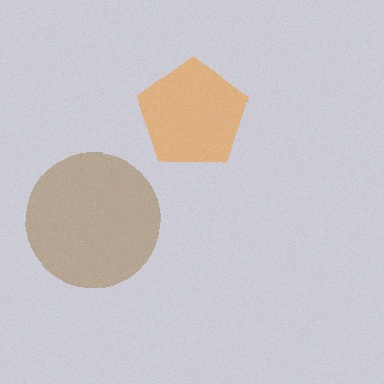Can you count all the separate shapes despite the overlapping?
Yes, there are 2 separate shapes.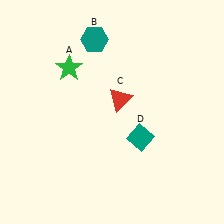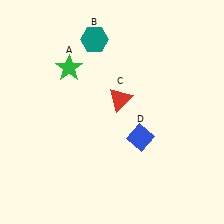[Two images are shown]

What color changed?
The diamond (D) changed from teal in Image 1 to blue in Image 2.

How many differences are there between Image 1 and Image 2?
There is 1 difference between the two images.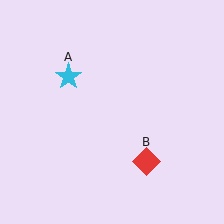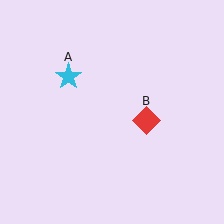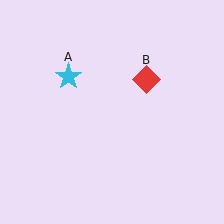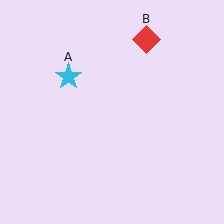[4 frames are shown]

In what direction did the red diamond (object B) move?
The red diamond (object B) moved up.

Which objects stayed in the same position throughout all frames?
Cyan star (object A) remained stationary.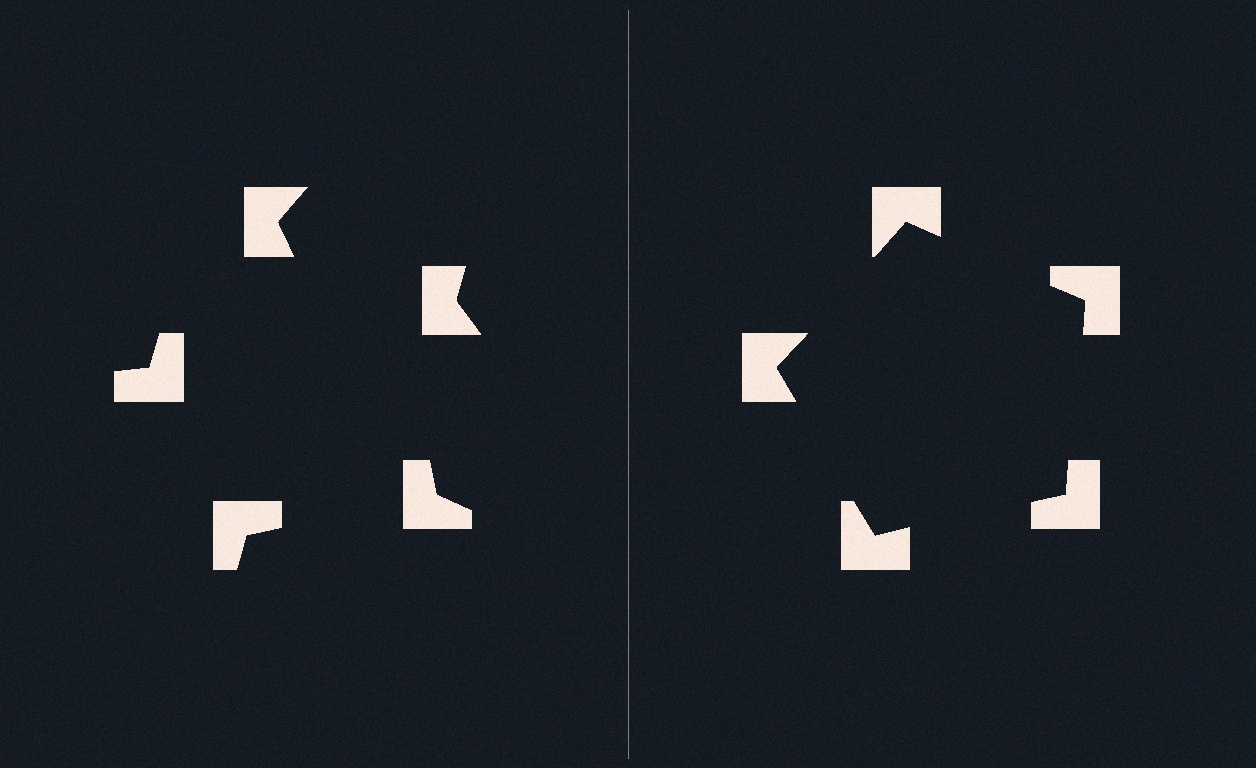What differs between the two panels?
The notched squares are positioned identically on both sides; only the wedge orientations differ. On the right they align to a pentagon; on the left they are misaligned.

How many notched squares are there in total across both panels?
10 — 5 on each side.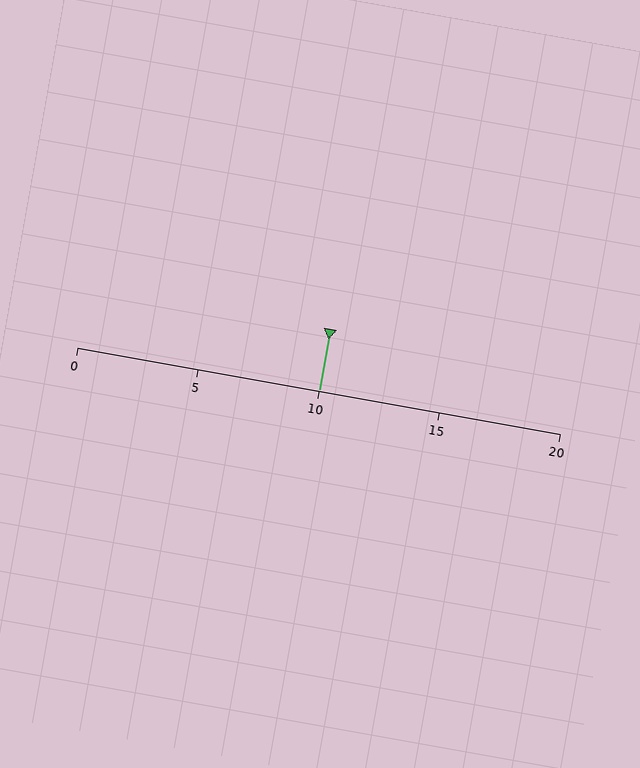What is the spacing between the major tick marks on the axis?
The major ticks are spaced 5 apart.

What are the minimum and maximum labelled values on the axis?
The axis runs from 0 to 20.